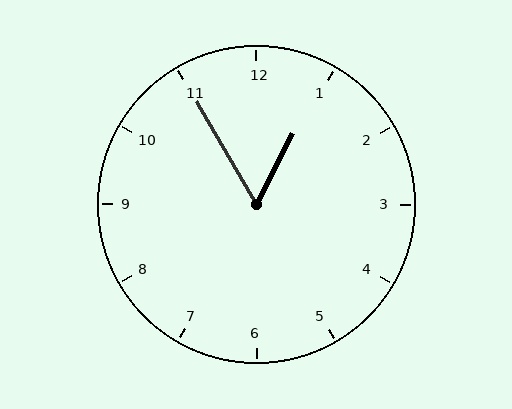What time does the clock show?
12:55.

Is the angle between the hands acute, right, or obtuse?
It is acute.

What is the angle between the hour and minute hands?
Approximately 58 degrees.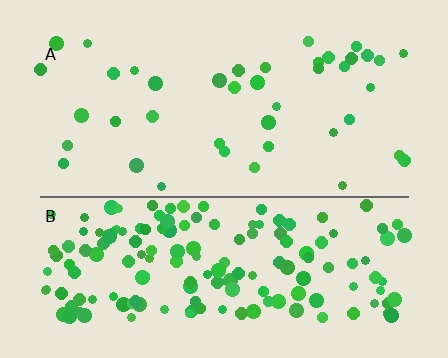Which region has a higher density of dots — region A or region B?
B (the bottom).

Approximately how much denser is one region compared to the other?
Approximately 4.0× — region B over region A.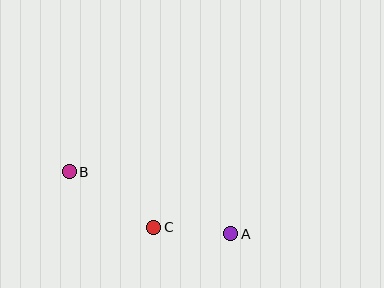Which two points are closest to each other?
Points A and C are closest to each other.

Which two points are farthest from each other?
Points A and B are farthest from each other.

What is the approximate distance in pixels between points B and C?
The distance between B and C is approximately 101 pixels.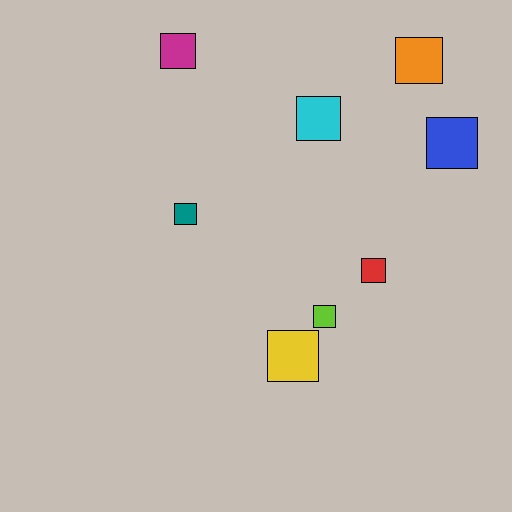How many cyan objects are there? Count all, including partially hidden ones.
There is 1 cyan object.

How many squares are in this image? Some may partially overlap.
There are 8 squares.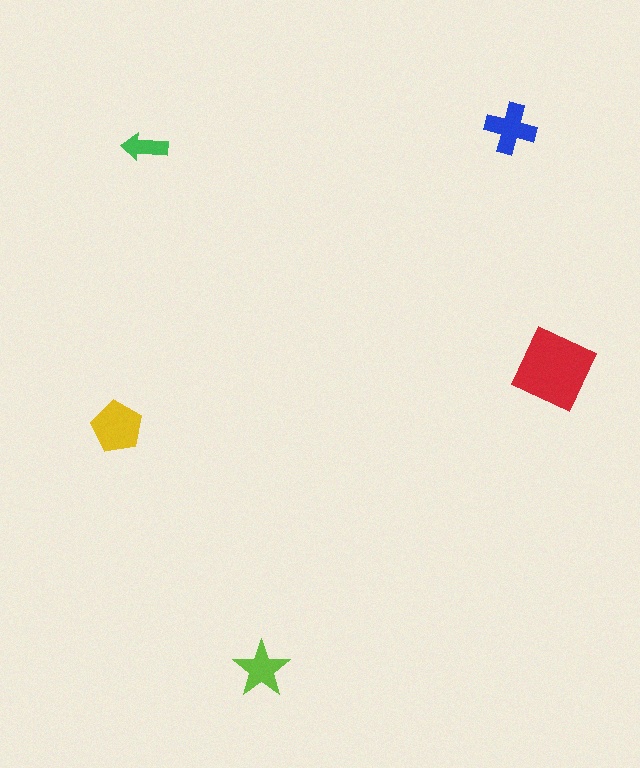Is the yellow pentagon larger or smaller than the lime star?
Larger.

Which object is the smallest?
The green arrow.